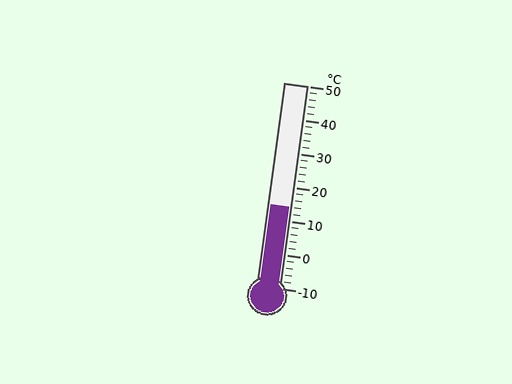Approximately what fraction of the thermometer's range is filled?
The thermometer is filled to approximately 40% of its range.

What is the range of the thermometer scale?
The thermometer scale ranges from -10°C to 50°C.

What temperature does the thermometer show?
The thermometer shows approximately 14°C.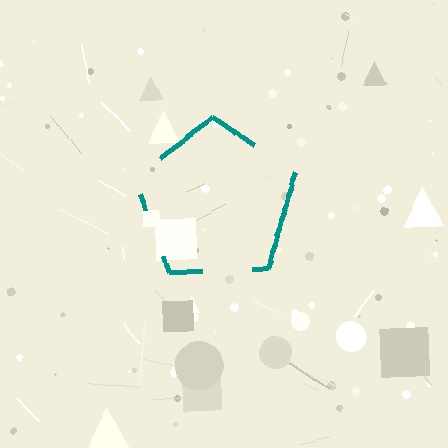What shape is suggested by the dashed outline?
The dashed outline suggests a pentagon.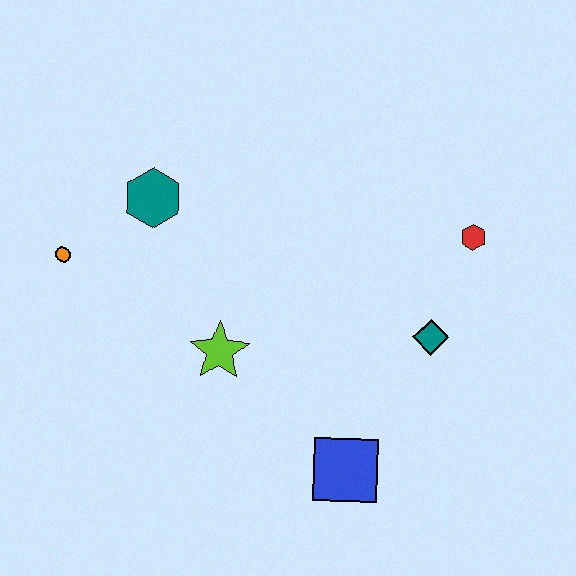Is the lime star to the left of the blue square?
Yes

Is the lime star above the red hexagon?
No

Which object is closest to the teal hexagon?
The orange circle is closest to the teal hexagon.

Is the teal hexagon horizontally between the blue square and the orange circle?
Yes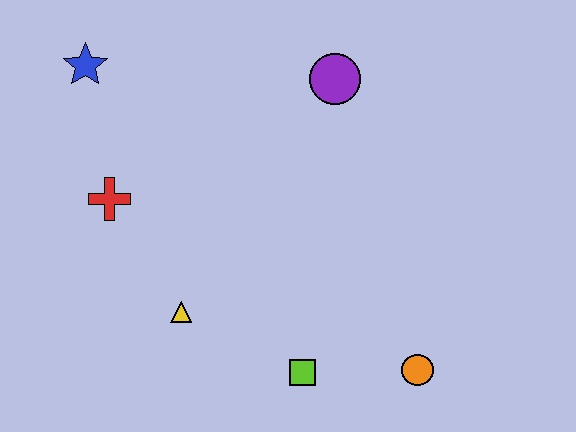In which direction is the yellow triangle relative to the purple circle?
The yellow triangle is below the purple circle.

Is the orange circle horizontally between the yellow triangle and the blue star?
No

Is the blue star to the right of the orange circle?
No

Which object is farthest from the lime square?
The blue star is farthest from the lime square.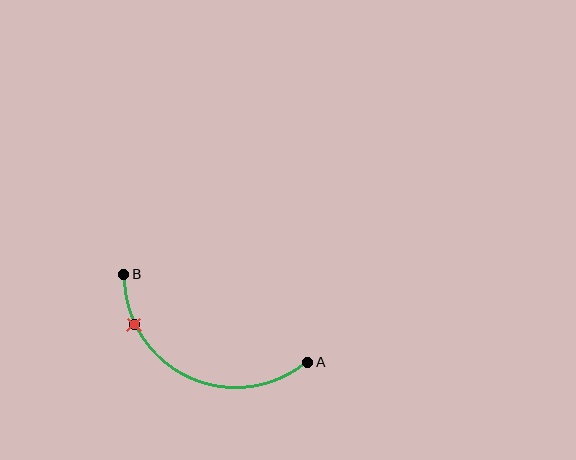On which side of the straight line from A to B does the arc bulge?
The arc bulges below the straight line connecting A and B.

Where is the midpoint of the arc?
The arc midpoint is the point on the curve farthest from the straight line joining A and B. It sits below that line.